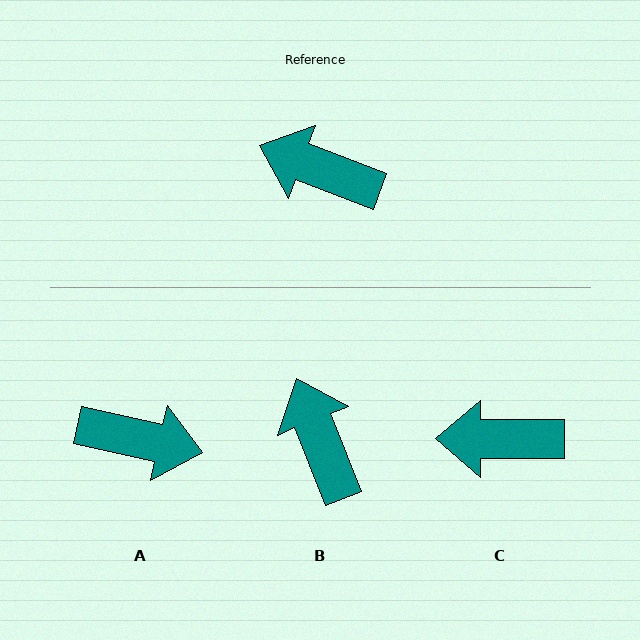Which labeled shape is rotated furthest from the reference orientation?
A, about 172 degrees away.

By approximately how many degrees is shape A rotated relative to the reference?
Approximately 172 degrees clockwise.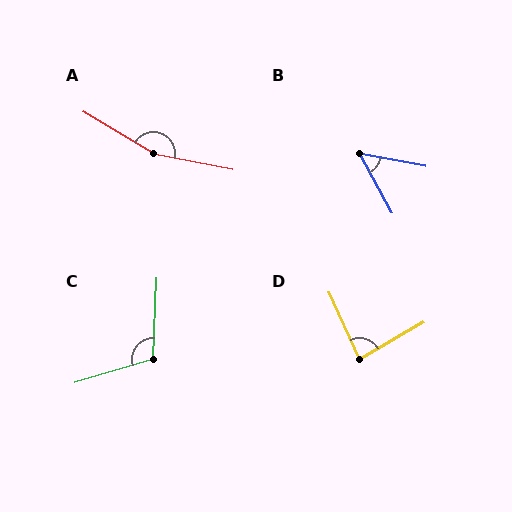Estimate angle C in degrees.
Approximately 109 degrees.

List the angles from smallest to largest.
B (51°), D (84°), C (109°), A (160°).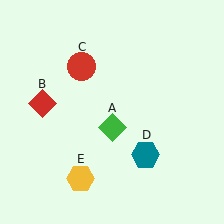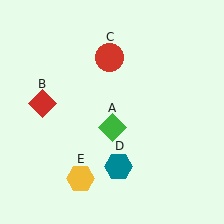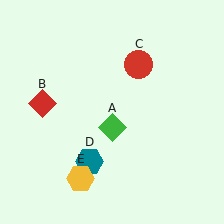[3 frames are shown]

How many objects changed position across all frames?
2 objects changed position: red circle (object C), teal hexagon (object D).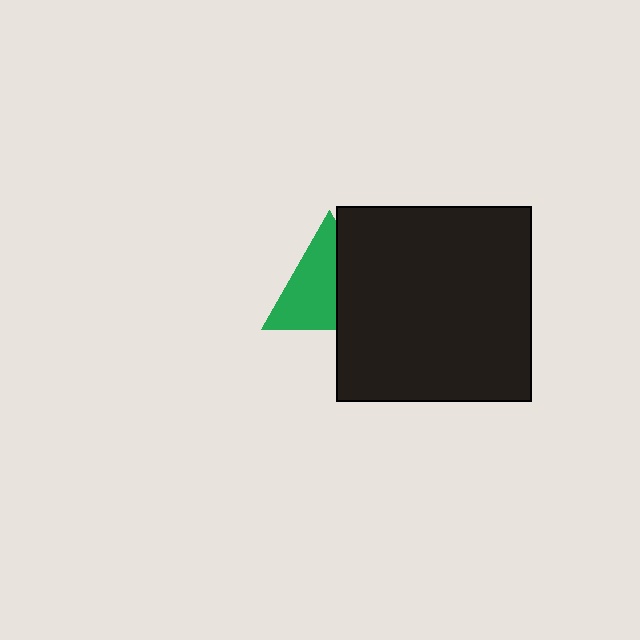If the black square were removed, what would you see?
You would see the complete green triangle.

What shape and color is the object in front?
The object in front is a black square.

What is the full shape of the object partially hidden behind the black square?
The partially hidden object is a green triangle.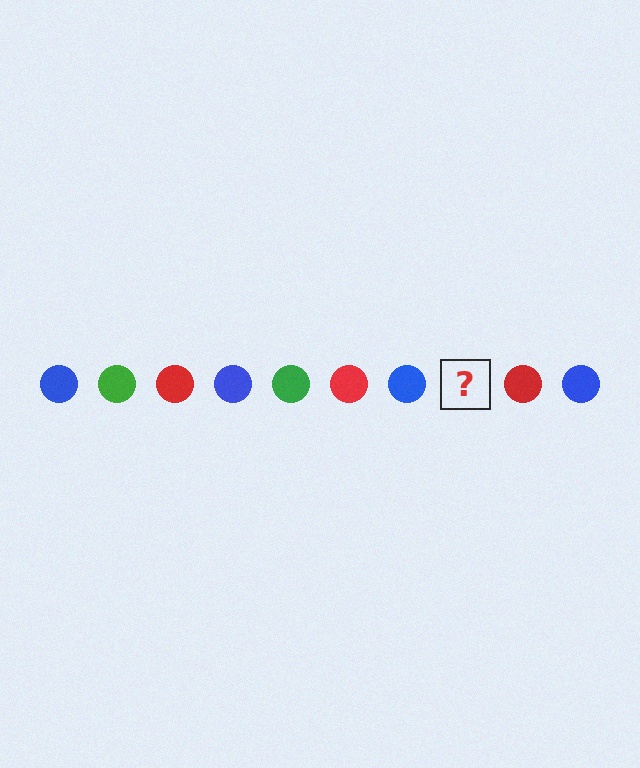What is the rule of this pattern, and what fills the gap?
The rule is that the pattern cycles through blue, green, red circles. The gap should be filled with a green circle.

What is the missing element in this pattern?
The missing element is a green circle.